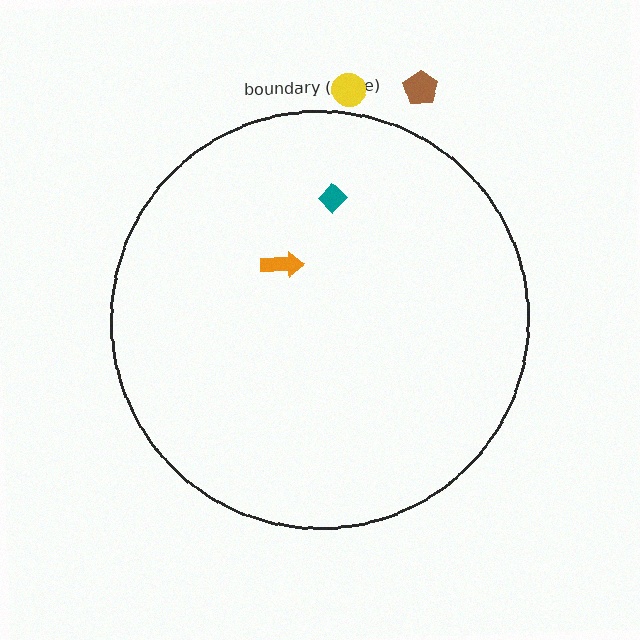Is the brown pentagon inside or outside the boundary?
Outside.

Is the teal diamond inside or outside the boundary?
Inside.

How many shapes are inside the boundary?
2 inside, 2 outside.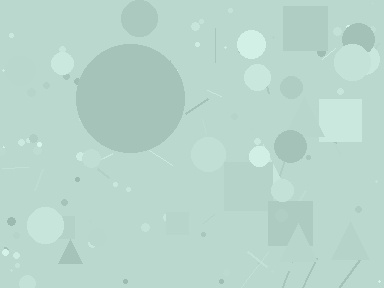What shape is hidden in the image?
A circle is hidden in the image.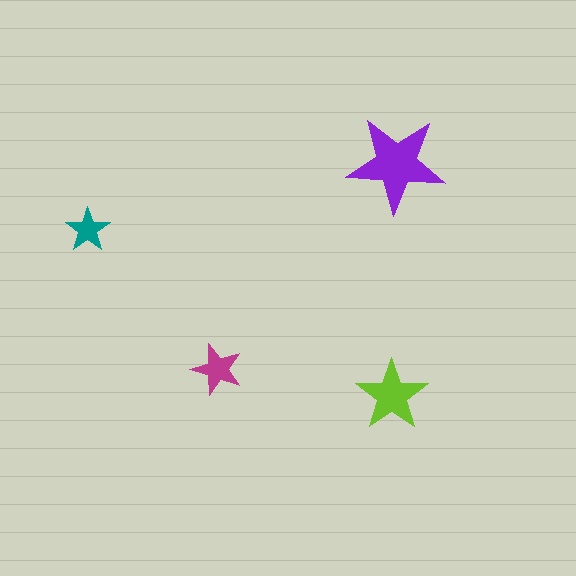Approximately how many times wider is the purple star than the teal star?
About 2 times wider.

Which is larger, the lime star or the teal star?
The lime one.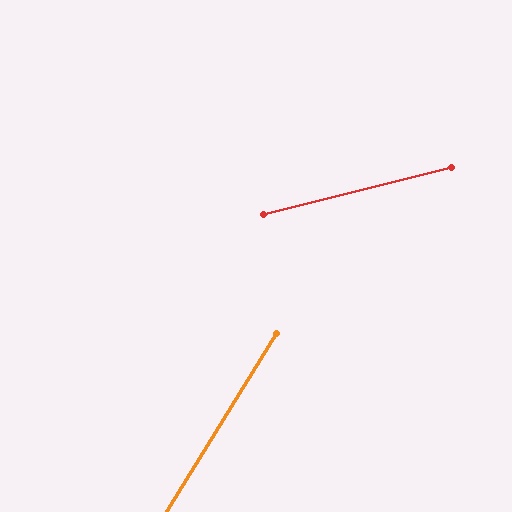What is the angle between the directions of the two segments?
Approximately 44 degrees.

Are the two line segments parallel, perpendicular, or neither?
Neither parallel nor perpendicular — they differ by about 44°.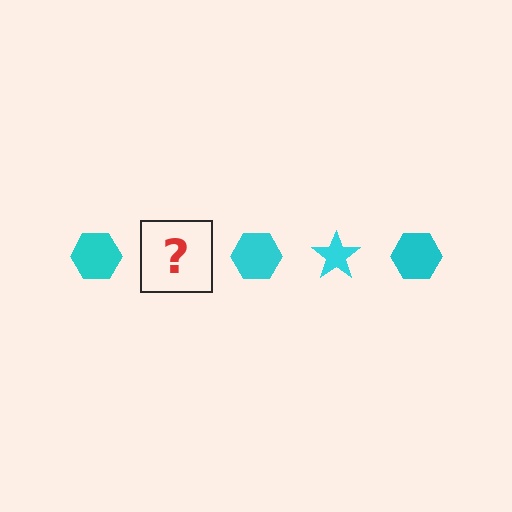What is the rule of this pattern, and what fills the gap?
The rule is that the pattern cycles through hexagon, star shapes in cyan. The gap should be filled with a cyan star.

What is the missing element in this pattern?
The missing element is a cyan star.